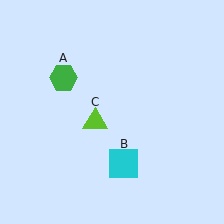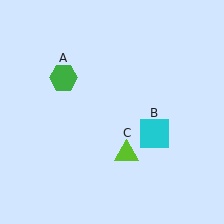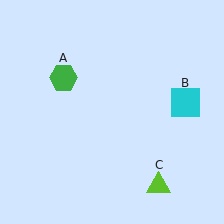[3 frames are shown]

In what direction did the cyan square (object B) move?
The cyan square (object B) moved up and to the right.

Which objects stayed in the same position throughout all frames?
Green hexagon (object A) remained stationary.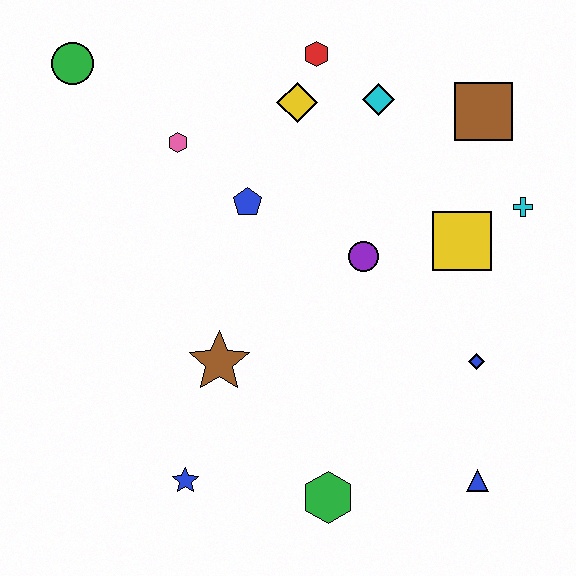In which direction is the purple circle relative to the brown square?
The purple circle is below the brown square.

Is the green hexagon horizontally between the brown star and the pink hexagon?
No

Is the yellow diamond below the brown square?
No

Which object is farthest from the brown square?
The blue star is farthest from the brown square.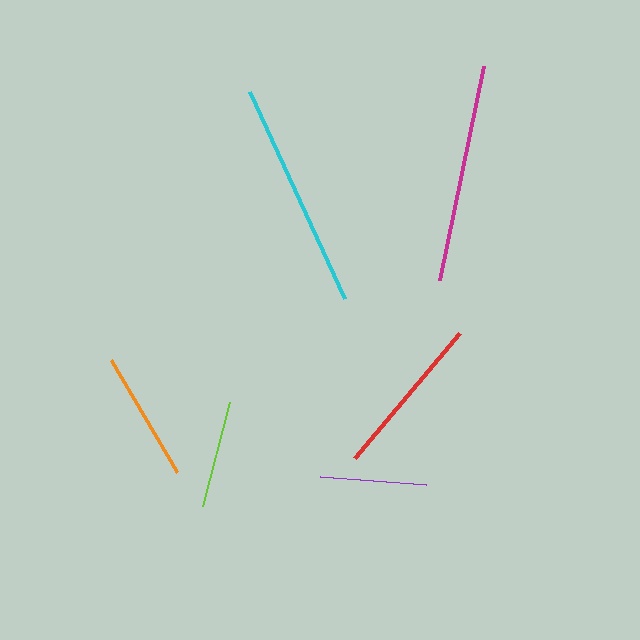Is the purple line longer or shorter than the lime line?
The lime line is longer than the purple line.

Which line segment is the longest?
The cyan line is the longest at approximately 228 pixels.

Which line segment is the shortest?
The purple line is the shortest at approximately 106 pixels.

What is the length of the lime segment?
The lime segment is approximately 107 pixels long.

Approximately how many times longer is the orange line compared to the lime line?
The orange line is approximately 1.2 times the length of the lime line.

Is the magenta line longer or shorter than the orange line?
The magenta line is longer than the orange line.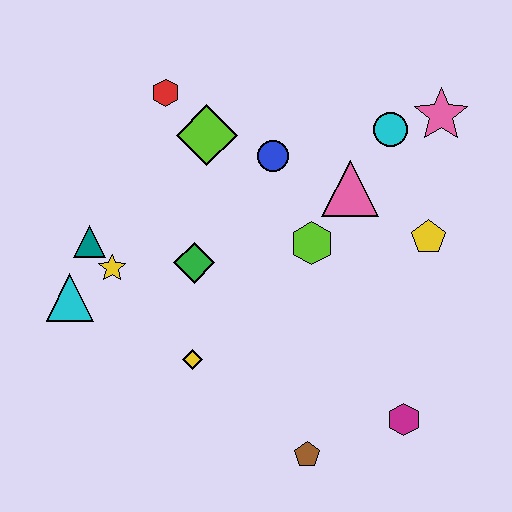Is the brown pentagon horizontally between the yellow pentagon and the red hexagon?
Yes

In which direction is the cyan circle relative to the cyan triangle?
The cyan circle is to the right of the cyan triangle.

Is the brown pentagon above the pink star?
No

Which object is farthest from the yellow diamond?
The pink star is farthest from the yellow diamond.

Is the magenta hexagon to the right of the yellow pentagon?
No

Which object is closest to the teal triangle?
The yellow star is closest to the teal triangle.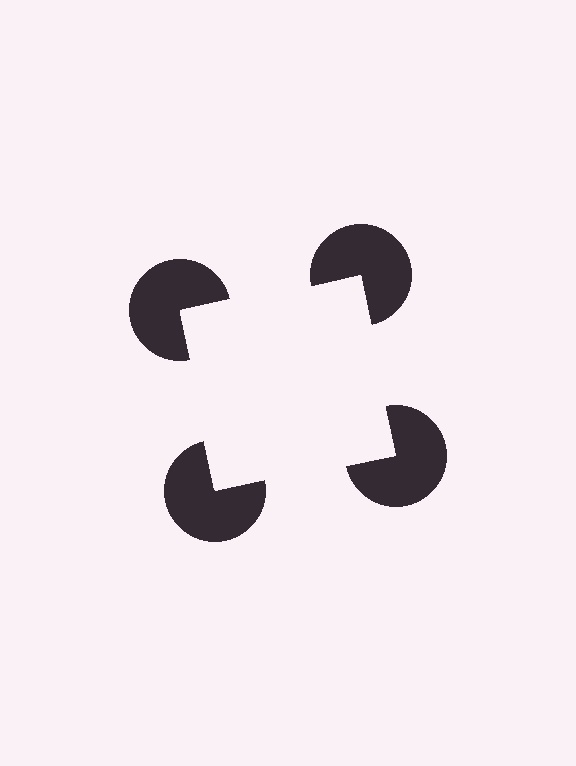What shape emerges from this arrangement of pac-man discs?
An illusory square — its edges are inferred from the aligned wedge cuts in the pac-man discs, not physically drawn.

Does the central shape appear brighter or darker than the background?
It typically appears slightly brighter than the background, even though no actual brightness change is drawn.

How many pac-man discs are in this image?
There are 4 — one at each vertex of the illusory square.